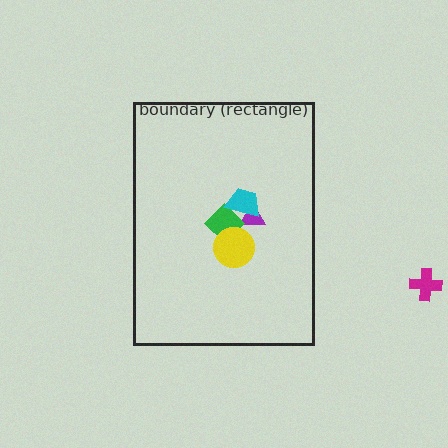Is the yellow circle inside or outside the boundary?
Inside.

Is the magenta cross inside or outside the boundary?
Outside.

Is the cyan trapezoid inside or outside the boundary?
Inside.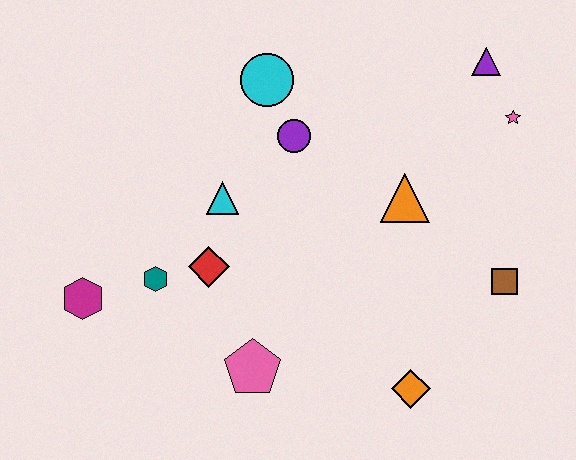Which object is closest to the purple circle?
The cyan circle is closest to the purple circle.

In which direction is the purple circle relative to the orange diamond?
The purple circle is above the orange diamond.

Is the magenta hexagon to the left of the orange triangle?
Yes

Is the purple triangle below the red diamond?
No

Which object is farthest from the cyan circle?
The orange diamond is farthest from the cyan circle.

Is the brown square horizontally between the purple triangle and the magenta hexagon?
No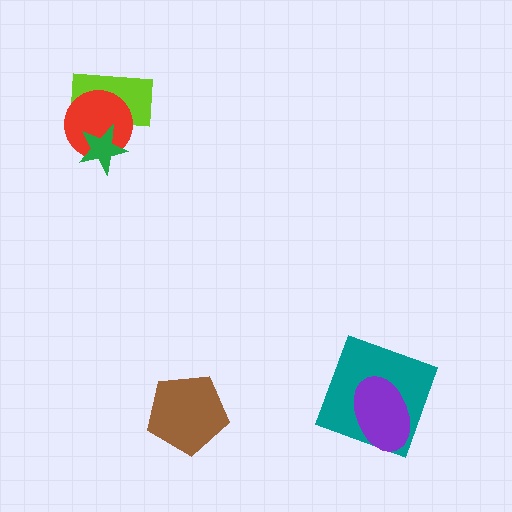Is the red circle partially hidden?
Yes, it is partially covered by another shape.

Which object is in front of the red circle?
The green star is in front of the red circle.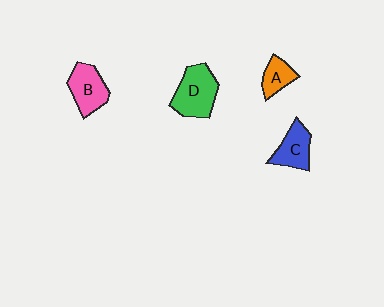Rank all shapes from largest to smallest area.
From largest to smallest: D (green), B (pink), C (blue), A (orange).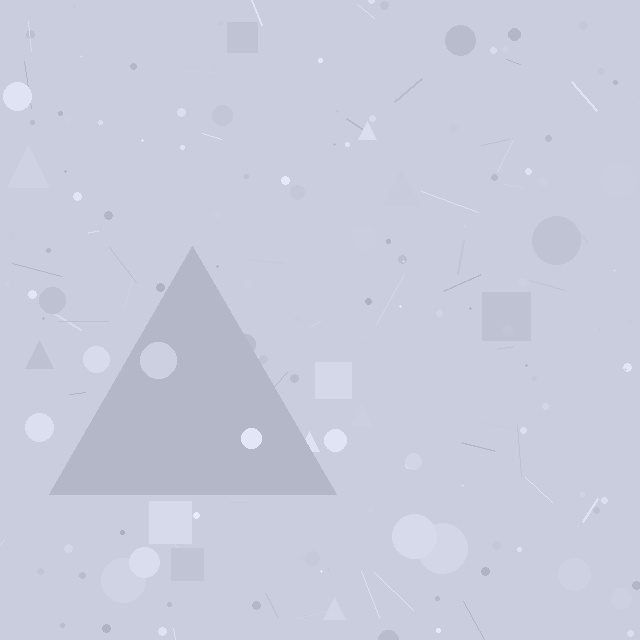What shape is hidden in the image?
A triangle is hidden in the image.